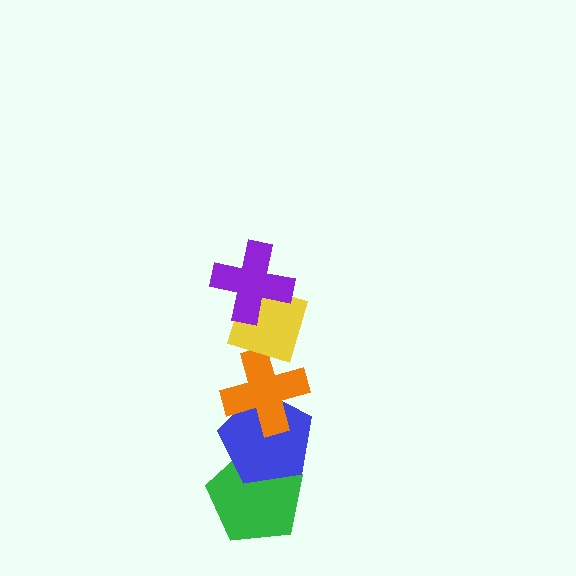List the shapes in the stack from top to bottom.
From top to bottom: the purple cross, the yellow diamond, the orange cross, the blue pentagon, the green pentagon.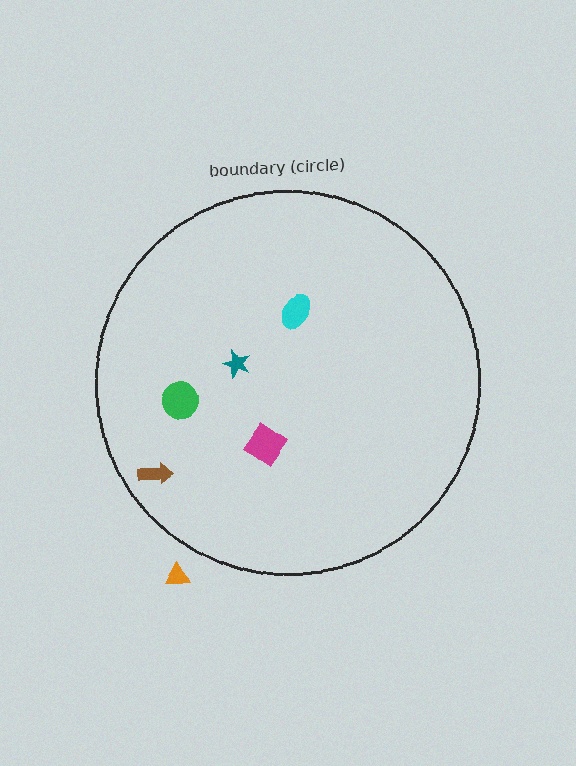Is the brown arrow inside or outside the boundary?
Inside.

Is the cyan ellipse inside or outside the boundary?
Inside.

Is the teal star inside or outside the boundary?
Inside.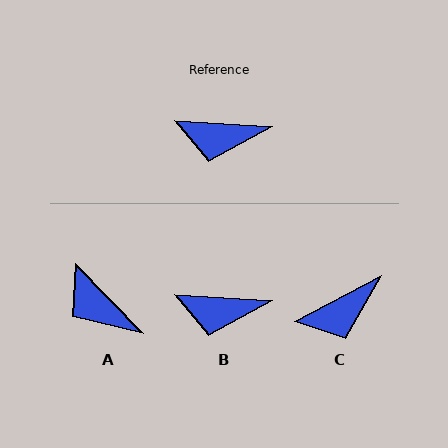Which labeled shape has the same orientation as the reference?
B.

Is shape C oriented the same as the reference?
No, it is off by about 31 degrees.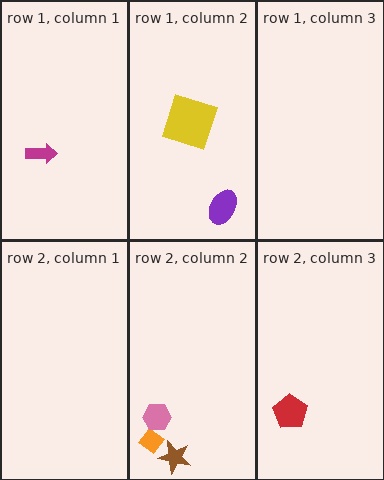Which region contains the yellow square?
The row 1, column 2 region.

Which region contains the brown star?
The row 2, column 2 region.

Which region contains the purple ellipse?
The row 1, column 2 region.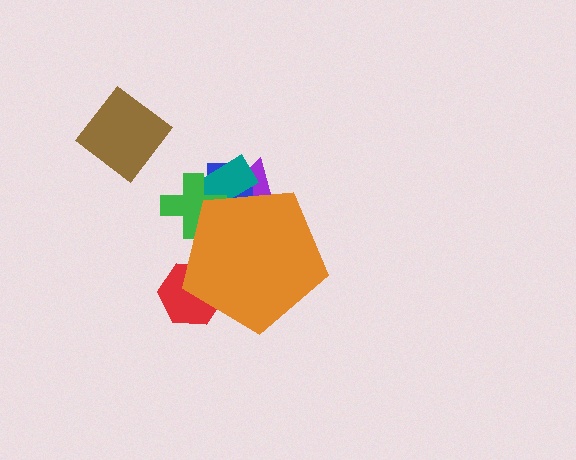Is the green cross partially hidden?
Yes, the green cross is partially hidden behind the orange pentagon.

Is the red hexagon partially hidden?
Yes, the red hexagon is partially hidden behind the orange pentagon.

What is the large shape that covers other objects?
An orange pentagon.